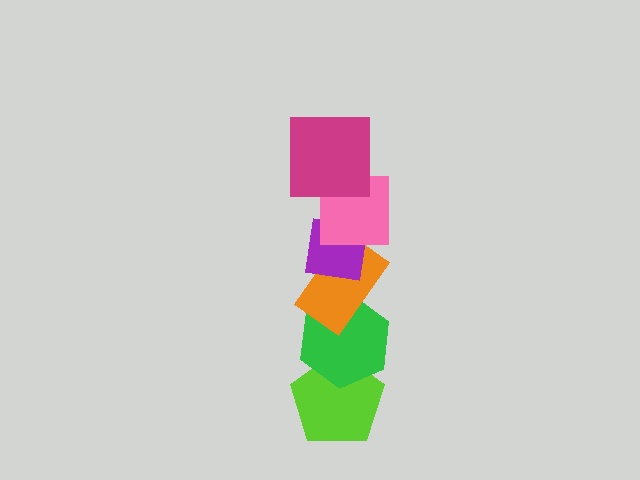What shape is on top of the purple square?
The pink square is on top of the purple square.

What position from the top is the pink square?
The pink square is 2nd from the top.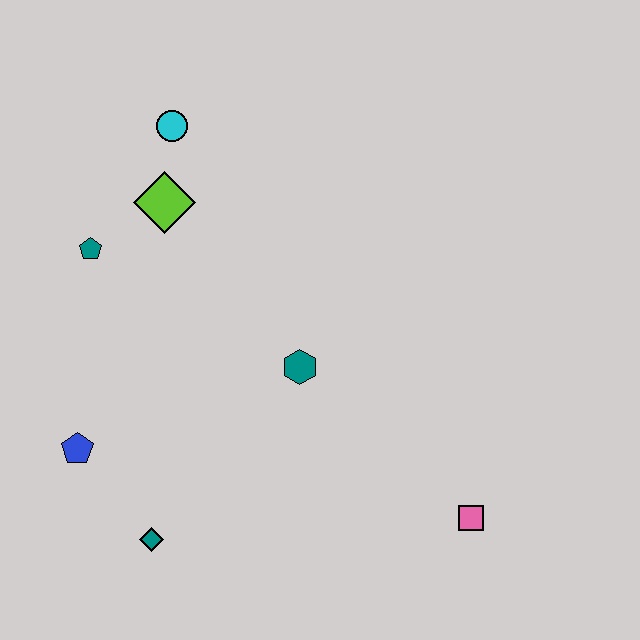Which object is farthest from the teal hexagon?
The cyan circle is farthest from the teal hexagon.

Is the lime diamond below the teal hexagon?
No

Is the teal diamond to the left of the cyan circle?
Yes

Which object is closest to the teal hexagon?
The lime diamond is closest to the teal hexagon.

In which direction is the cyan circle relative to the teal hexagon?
The cyan circle is above the teal hexagon.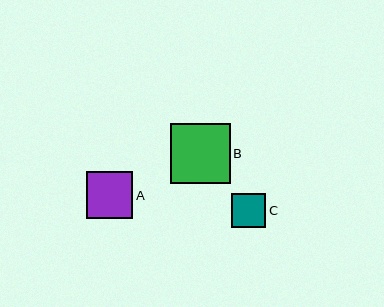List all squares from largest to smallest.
From largest to smallest: B, A, C.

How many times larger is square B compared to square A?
Square B is approximately 1.3 times the size of square A.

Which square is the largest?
Square B is the largest with a size of approximately 60 pixels.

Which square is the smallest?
Square C is the smallest with a size of approximately 35 pixels.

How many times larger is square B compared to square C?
Square B is approximately 1.7 times the size of square C.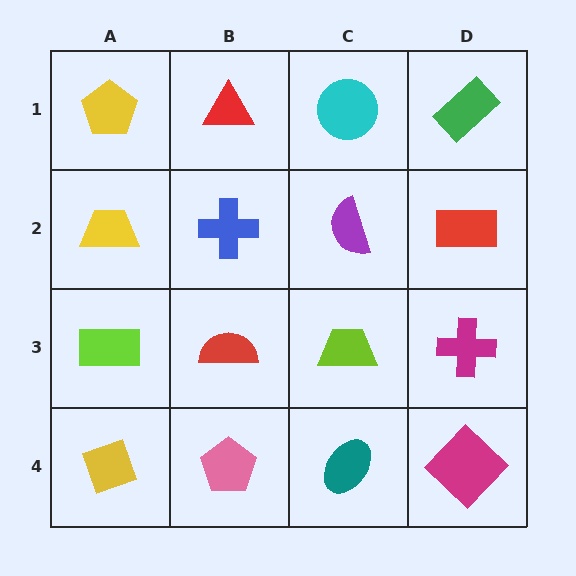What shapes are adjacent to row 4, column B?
A red semicircle (row 3, column B), a yellow diamond (row 4, column A), a teal ellipse (row 4, column C).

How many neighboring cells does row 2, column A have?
3.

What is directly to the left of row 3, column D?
A lime trapezoid.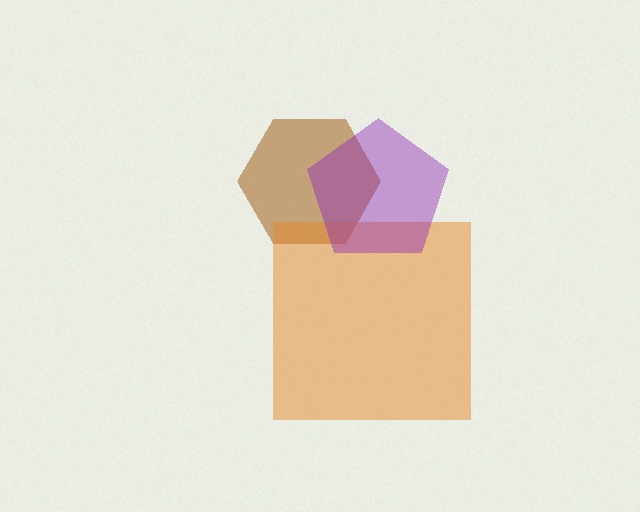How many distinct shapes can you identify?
There are 3 distinct shapes: a brown hexagon, an orange square, a purple pentagon.